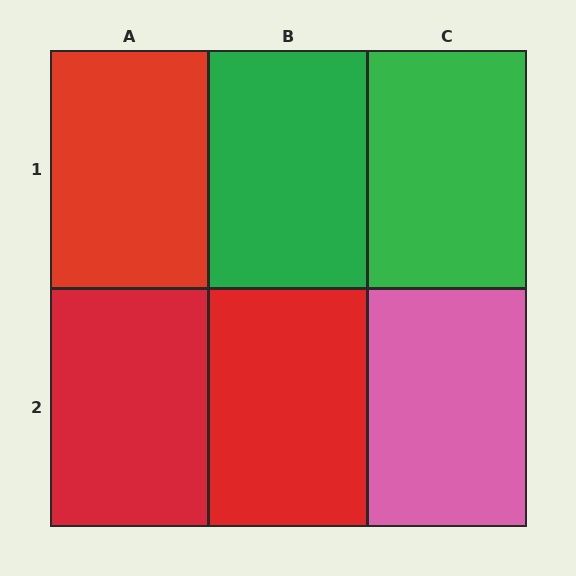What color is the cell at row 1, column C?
Green.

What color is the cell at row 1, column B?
Green.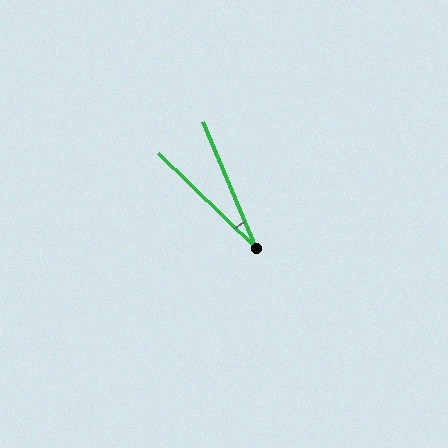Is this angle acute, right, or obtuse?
It is acute.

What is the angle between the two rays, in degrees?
Approximately 23 degrees.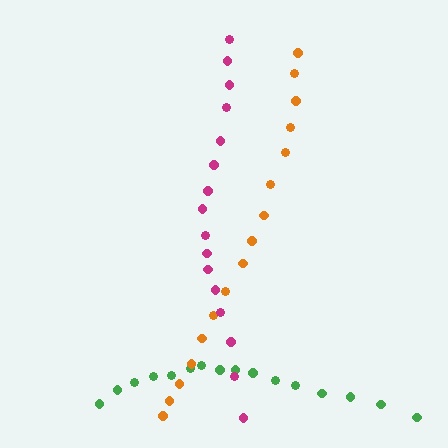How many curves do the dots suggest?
There are 3 distinct paths.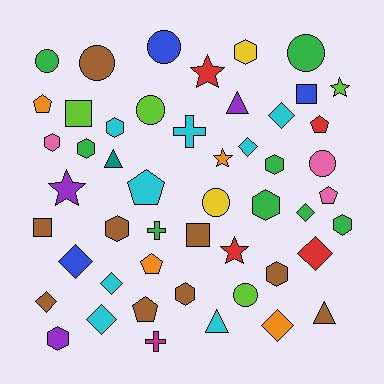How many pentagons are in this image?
There are 6 pentagons.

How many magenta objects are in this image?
There is 1 magenta object.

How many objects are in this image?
There are 50 objects.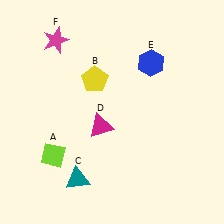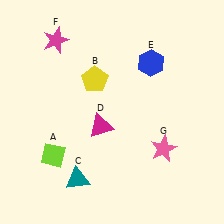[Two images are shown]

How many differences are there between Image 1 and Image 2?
There is 1 difference between the two images.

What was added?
A pink star (G) was added in Image 2.